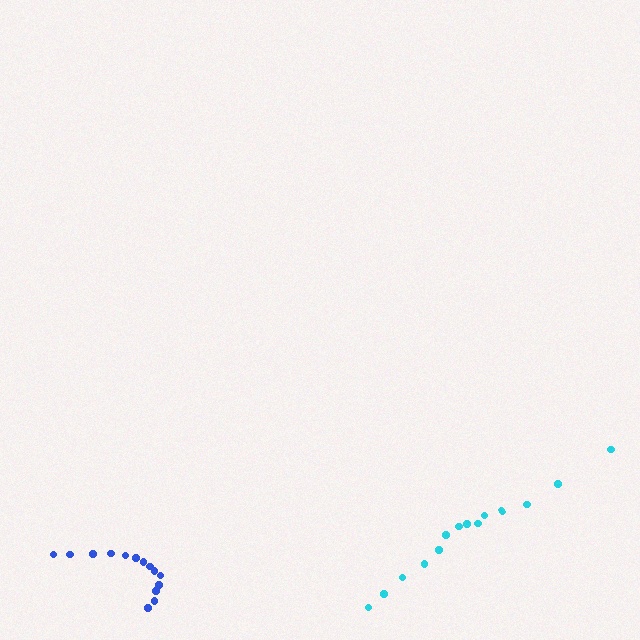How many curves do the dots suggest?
There are 2 distinct paths.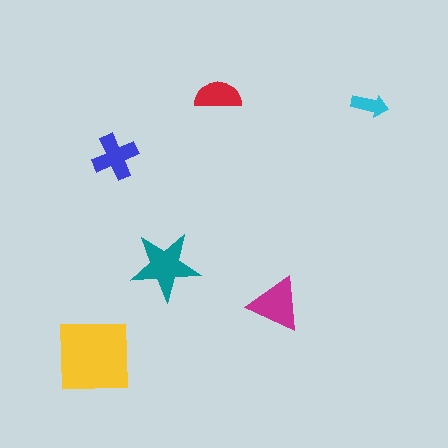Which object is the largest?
The yellow square.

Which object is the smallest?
The cyan arrow.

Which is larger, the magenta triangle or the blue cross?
The magenta triangle.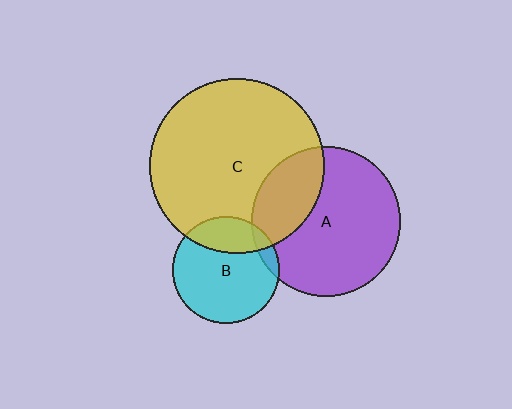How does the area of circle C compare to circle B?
Approximately 2.7 times.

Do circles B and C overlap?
Yes.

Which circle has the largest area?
Circle C (yellow).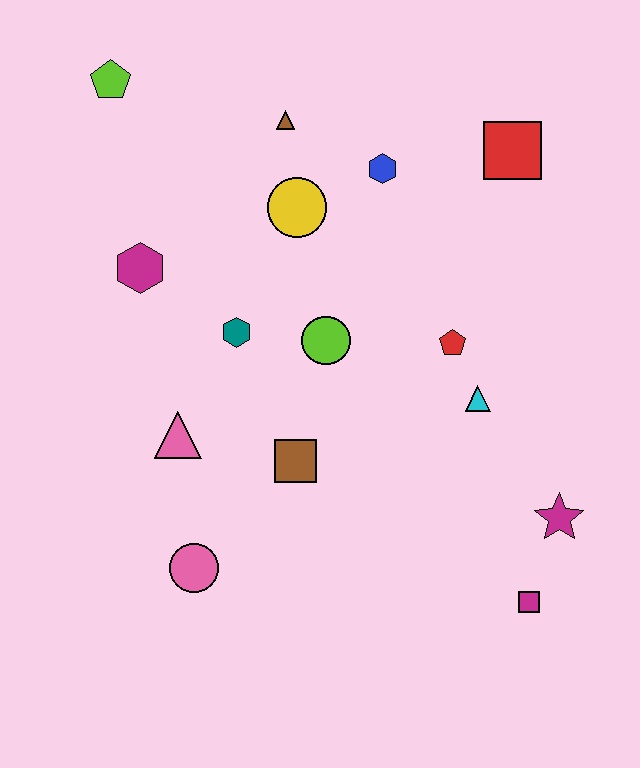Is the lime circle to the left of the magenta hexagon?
No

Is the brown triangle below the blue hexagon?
No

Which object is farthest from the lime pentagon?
The magenta square is farthest from the lime pentagon.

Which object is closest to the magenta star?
The magenta square is closest to the magenta star.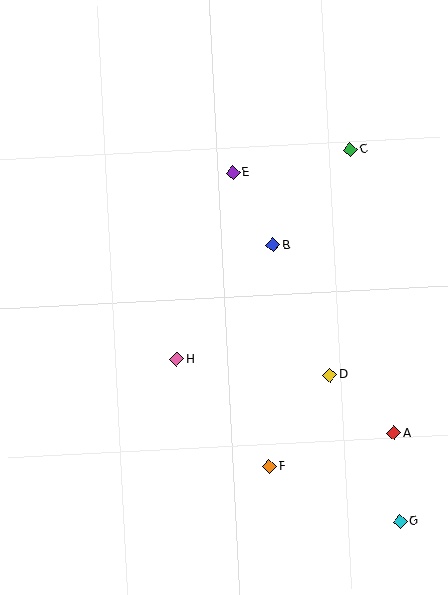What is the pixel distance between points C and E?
The distance between C and E is 120 pixels.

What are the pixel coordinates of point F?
Point F is at (270, 467).